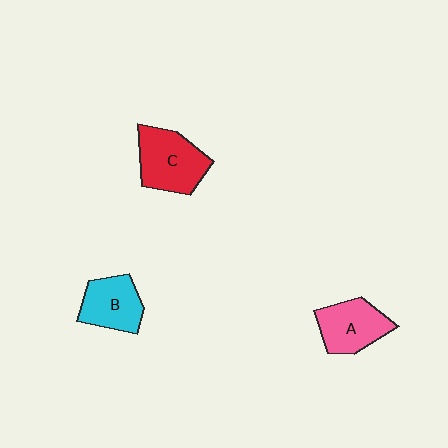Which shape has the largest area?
Shape C (red).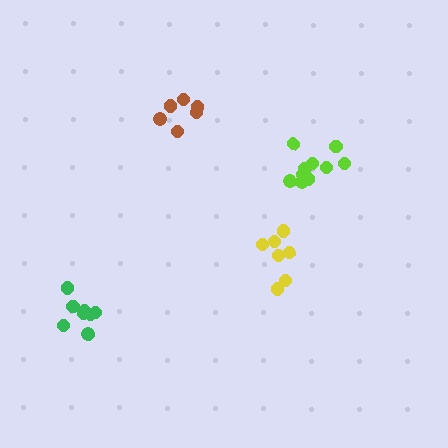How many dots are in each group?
Group 1: 6 dots, Group 2: 9 dots, Group 3: 7 dots, Group 4: 10 dots (32 total).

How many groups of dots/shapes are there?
There are 4 groups.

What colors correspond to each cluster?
The clusters are colored: brown, green, yellow, lime.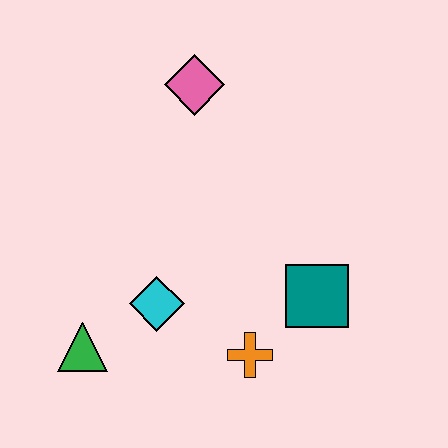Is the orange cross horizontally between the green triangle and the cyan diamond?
No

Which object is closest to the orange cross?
The teal square is closest to the orange cross.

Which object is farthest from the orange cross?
The pink diamond is farthest from the orange cross.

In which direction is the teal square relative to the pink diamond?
The teal square is below the pink diamond.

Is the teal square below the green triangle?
No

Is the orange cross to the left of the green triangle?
No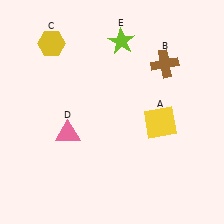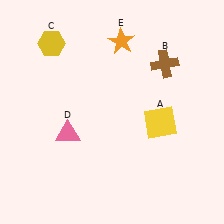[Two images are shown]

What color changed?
The star (E) changed from lime in Image 1 to orange in Image 2.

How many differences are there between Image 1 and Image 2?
There is 1 difference between the two images.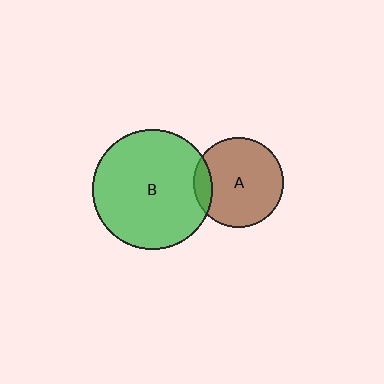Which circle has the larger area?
Circle B (green).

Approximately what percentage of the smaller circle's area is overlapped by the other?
Approximately 10%.